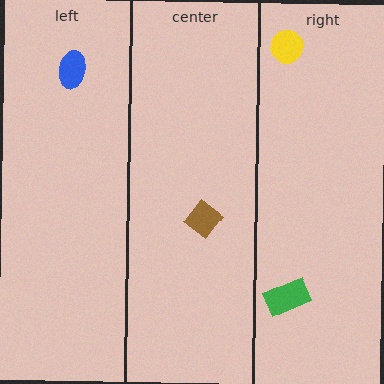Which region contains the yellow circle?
The right region.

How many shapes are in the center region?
1.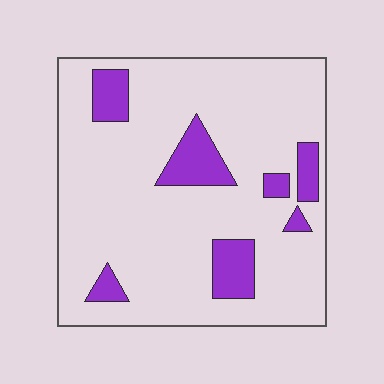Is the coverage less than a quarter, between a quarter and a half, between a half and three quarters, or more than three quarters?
Less than a quarter.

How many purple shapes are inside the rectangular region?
7.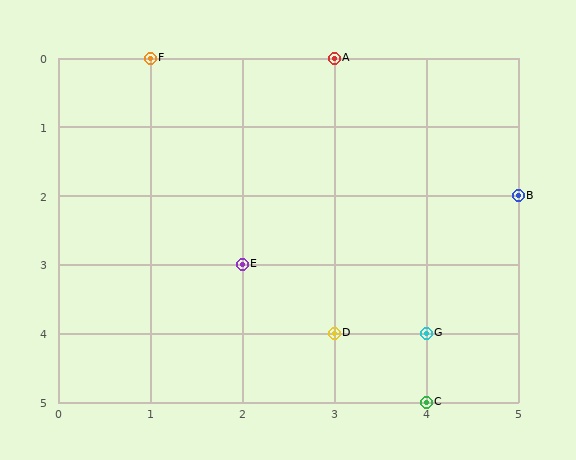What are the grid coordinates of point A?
Point A is at grid coordinates (3, 0).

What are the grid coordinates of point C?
Point C is at grid coordinates (4, 5).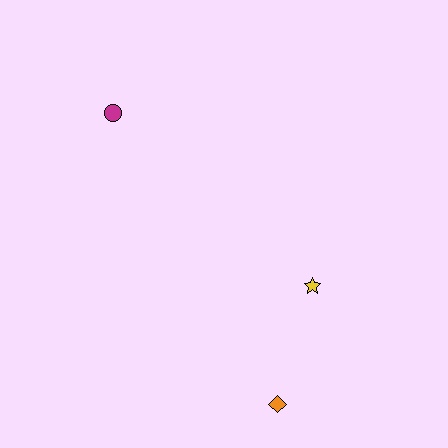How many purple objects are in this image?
There are no purple objects.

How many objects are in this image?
There are 3 objects.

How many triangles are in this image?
There are no triangles.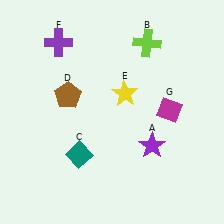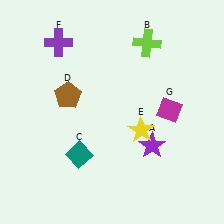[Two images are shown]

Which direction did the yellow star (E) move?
The yellow star (E) moved down.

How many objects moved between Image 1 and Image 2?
1 object moved between the two images.